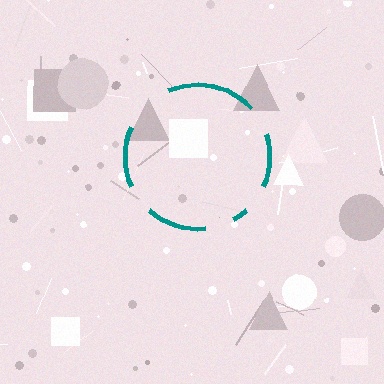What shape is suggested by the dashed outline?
The dashed outline suggests a circle.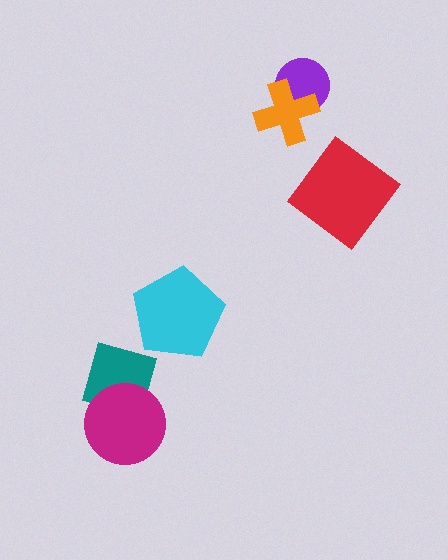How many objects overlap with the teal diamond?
1 object overlaps with the teal diamond.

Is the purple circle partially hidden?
Yes, it is partially covered by another shape.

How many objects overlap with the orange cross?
1 object overlaps with the orange cross.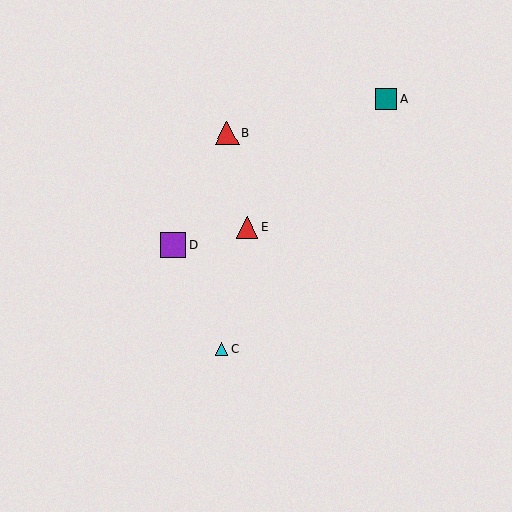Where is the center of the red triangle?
The center of the red triangle is at (247, 227).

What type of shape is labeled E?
Shape E is a red triangle.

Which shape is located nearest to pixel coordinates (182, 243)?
The purple square (labeled D) at (173, 245) is nearest to that location.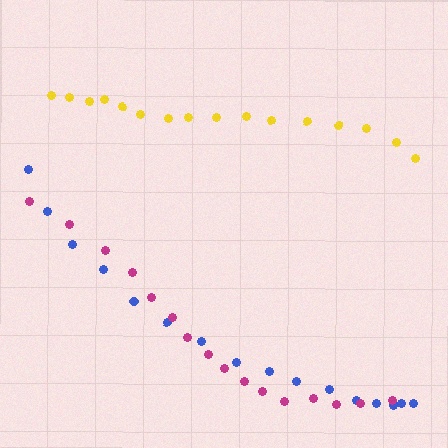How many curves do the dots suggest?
There are 3 distinct paths.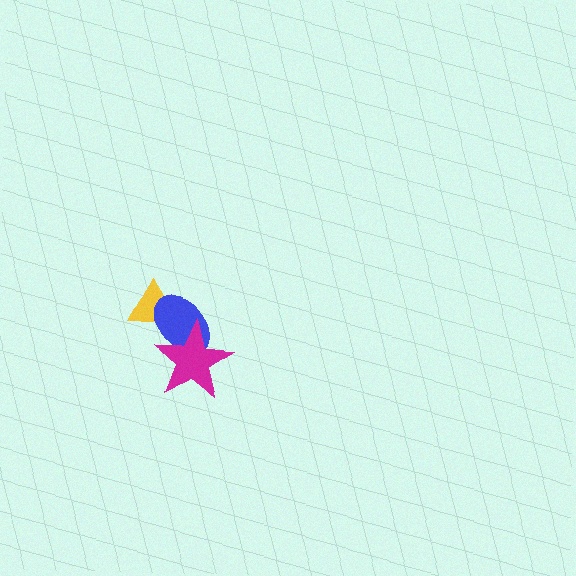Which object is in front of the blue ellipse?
The magenta star is in front of the blue ellipse.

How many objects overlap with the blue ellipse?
2 objects overlap with the blue ellipse.